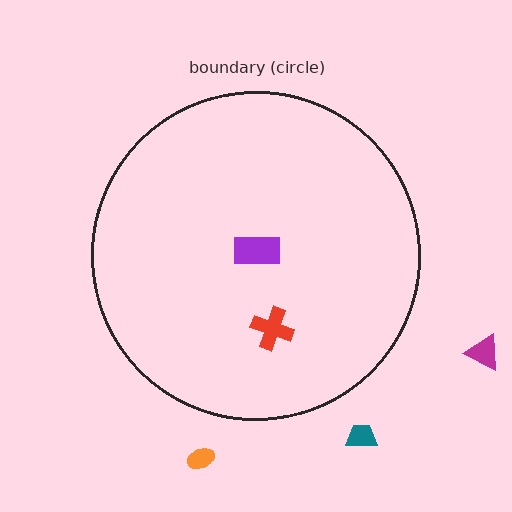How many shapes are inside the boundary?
2 inside, 3 outside.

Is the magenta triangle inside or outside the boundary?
Outside.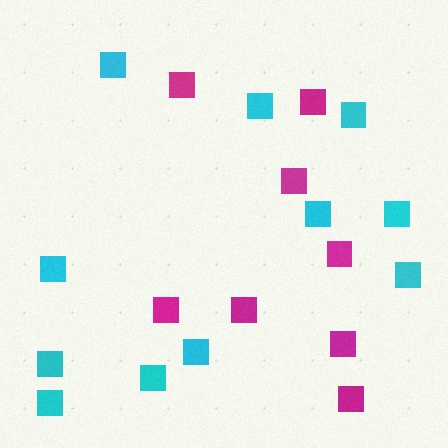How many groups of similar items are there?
There are 2 groups: one group of magenta squares (8) and one group of cyan squares (11).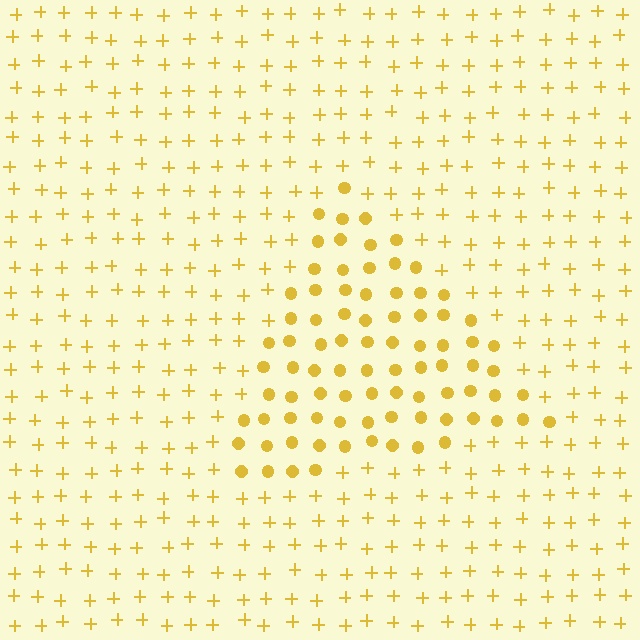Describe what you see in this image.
The image is filled with small yellow elements arranged in a uniform grid. A triangle-shaped region contains circles, while the surrounding area contains plus signs. The boundary is defined purely by the change in element shape.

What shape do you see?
I see a triangle.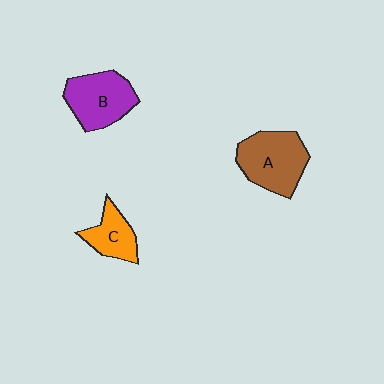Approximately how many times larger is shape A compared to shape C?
Approximately 1.7 times.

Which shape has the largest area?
Shape A (brown).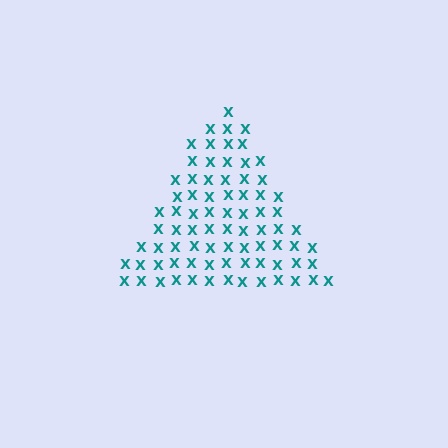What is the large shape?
The large shape is a triangle.